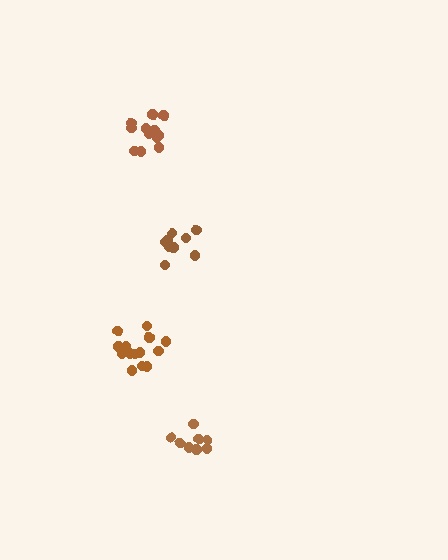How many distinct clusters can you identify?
There are 4 distinct clusters.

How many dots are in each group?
Group 1: 14 dots, Group 2: 8 dots, Group 3: 12 dots, Group 4: 10 dots (44 total).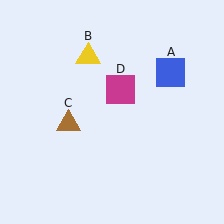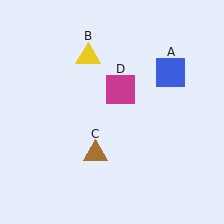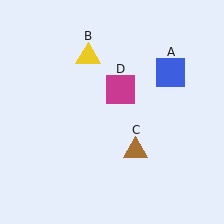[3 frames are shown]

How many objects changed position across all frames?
1 object changed position: brown triangle (object C).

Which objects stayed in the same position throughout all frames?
Blue square (object A) and yellow triangle (object B) and magenta square (object D) remained stationary.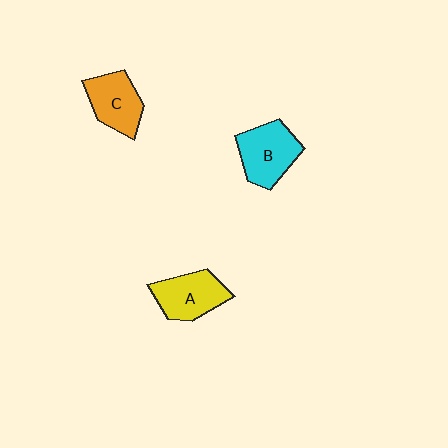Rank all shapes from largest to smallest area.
From largest to smallest: B (cyan), A (yellow), C (orange).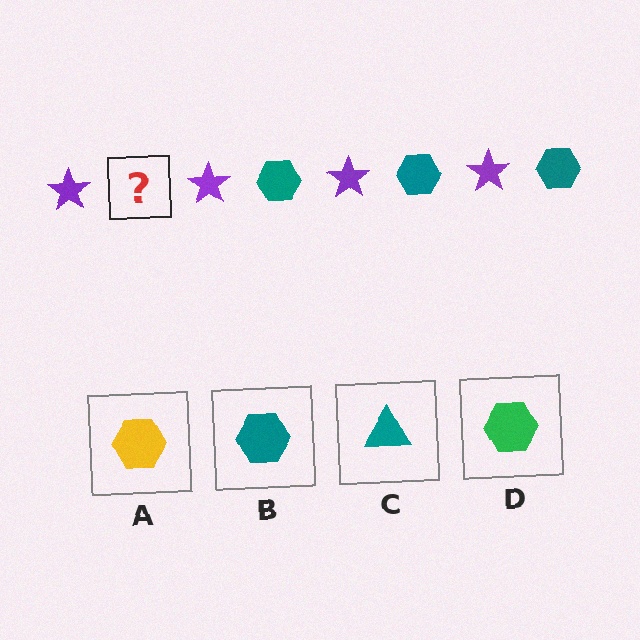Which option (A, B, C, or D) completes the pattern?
B.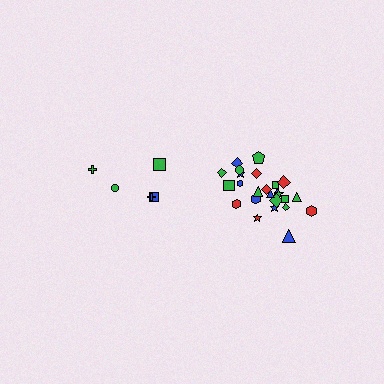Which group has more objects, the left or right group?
The right group.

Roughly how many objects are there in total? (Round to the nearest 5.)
Roughly 30 objects in total.